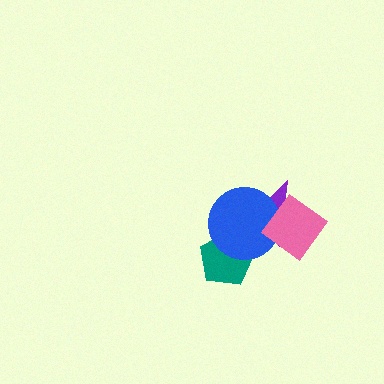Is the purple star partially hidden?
Yes, it is partially covered by another shape.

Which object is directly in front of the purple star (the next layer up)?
The blue circle is directly in front of the purple star.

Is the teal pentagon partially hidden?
Yes, it is partially covered by another shape.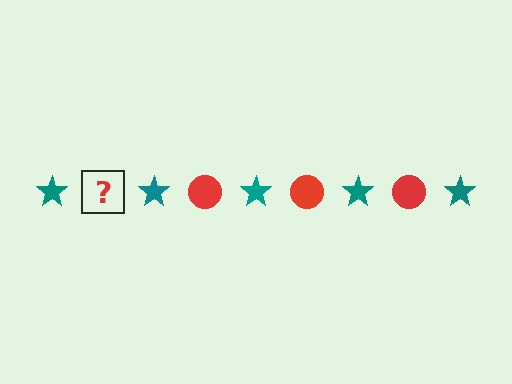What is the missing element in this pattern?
The missing element is a red circle.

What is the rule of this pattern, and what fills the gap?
The rule is that the pattern alternates between teal star and red circle. The gap should be filled with a red circle.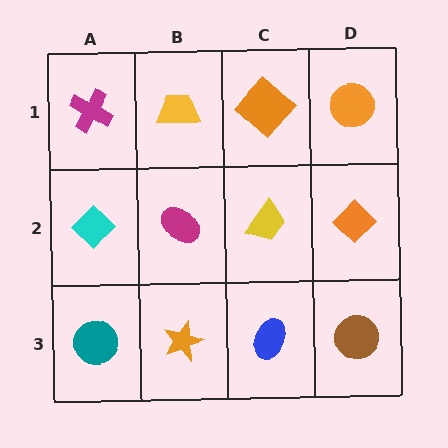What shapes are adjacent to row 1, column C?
A yellow trapezoid (row 2, column C), a yellow trapezoid (row 1, column B), an orange circle (row 1, column D).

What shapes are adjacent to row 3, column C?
A yellow trapezoid (row 2, column C), an orange star (row 3, column B), a brown circle (row 3, column D).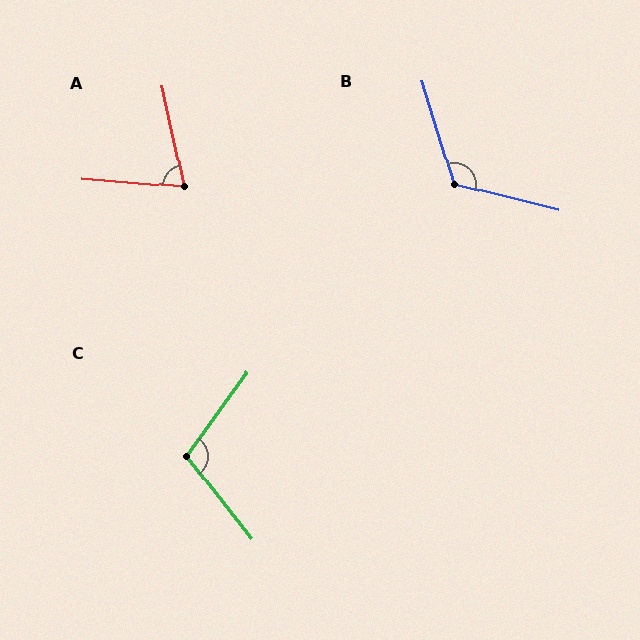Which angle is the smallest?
A, at approximately 73 degrees.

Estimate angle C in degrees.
Approximately 106 degrees.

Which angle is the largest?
B, at approximately 121 degrees.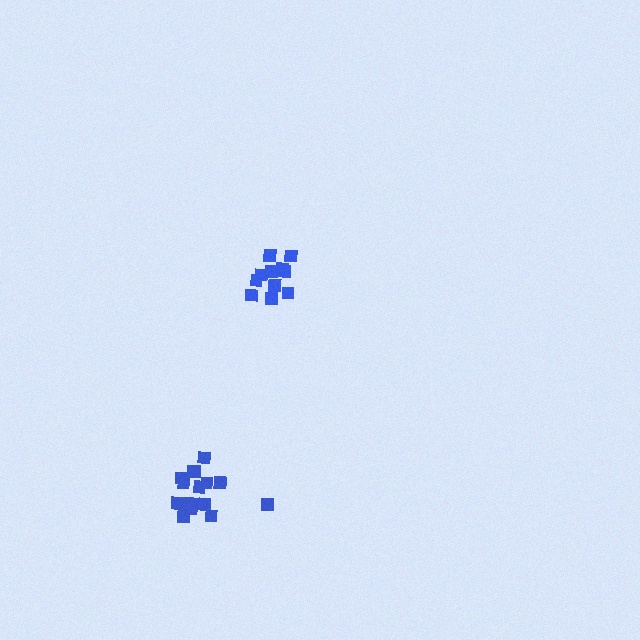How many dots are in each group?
Group 1: 11 dots, Group 2: 16 dots (27 total).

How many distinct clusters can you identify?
There are 2 distinct clusters.